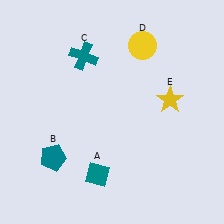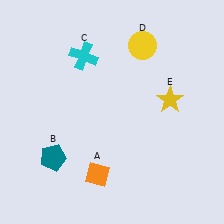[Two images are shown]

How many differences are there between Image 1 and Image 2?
There are 2 differences between the two images.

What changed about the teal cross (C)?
In Image 1, C is teal. In Image 2, it changed to cyan.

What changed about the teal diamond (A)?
In Image 1, A is teal. In Image 2, it changed to orange.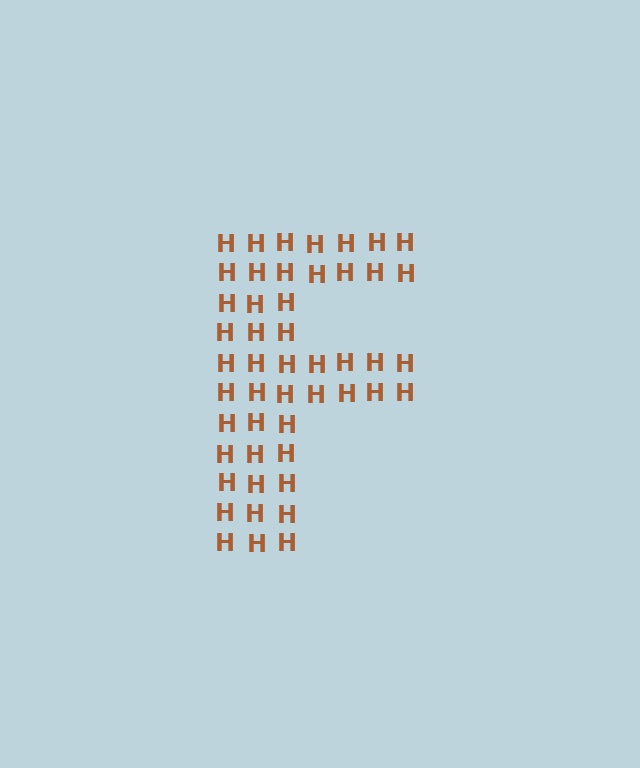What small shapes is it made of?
It is made of small letter H's.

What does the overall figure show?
The overall figure shows the letter F.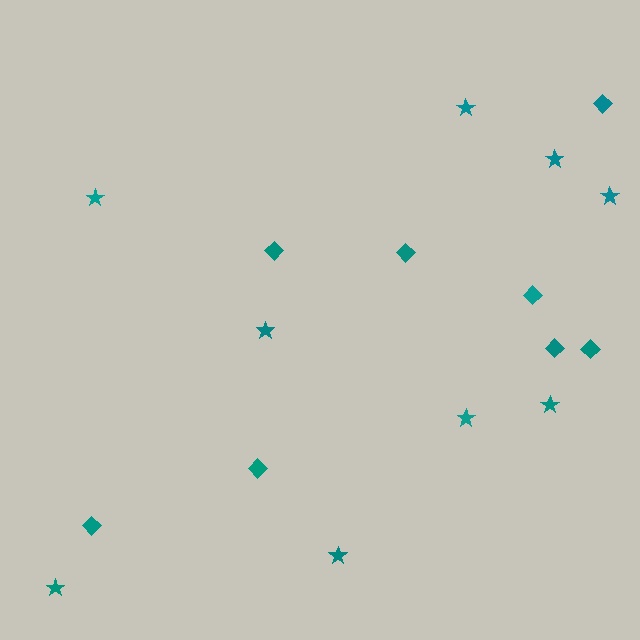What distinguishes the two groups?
There are 2 groups: one group of diamonds (8) and one group of stars (9).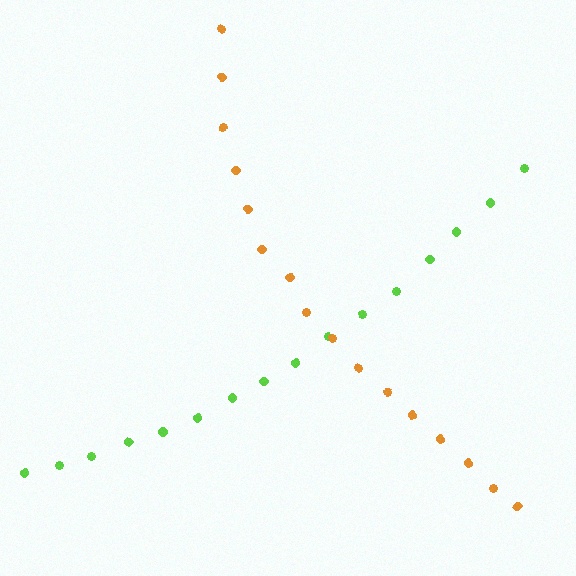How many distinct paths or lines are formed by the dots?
There are 2 distinct paths.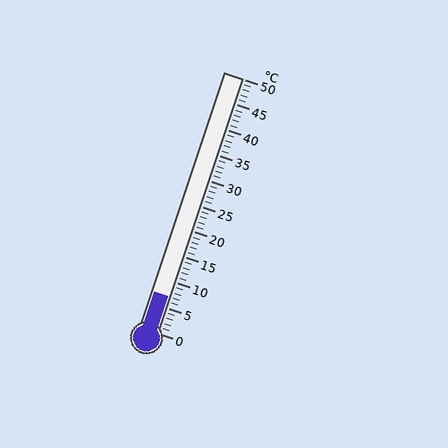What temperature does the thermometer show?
The thermometer shows approximately 7°C.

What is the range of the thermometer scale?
The thermometer scale ranges from 0°C to 50°C.